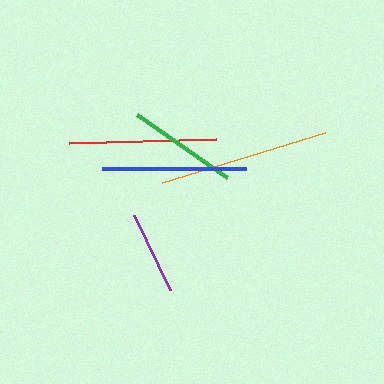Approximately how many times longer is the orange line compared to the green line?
The orange line is approximately 1.6 times the length of the green line.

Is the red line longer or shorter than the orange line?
The orange line is longer than the red line.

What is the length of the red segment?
The red segment is approximately 147 pixels long.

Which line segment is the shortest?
The purple line is the shortest at approximately 83 pixels.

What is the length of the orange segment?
The orange segment is approximately 170 pixels long.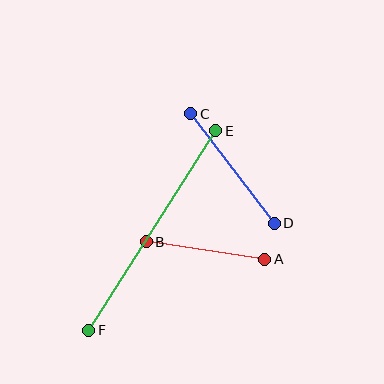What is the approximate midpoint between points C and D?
The midpoint is at approximately (233, 168) pixels.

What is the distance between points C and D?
The distance is approximately 138 pixels.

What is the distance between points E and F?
The distance is approximately 236 pixels.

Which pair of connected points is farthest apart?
Points E and F are farthest apart.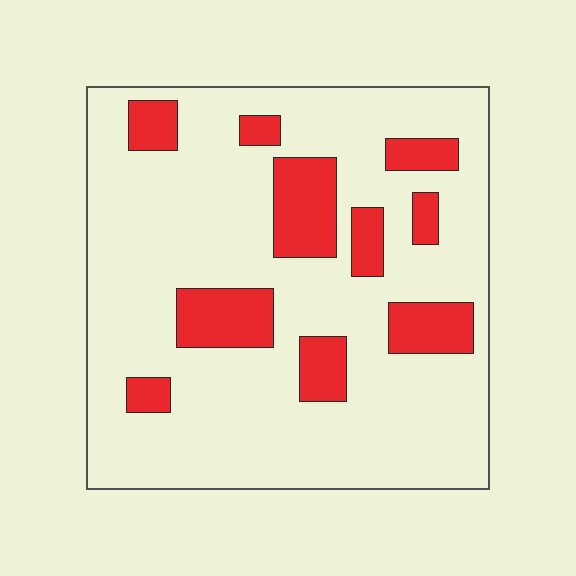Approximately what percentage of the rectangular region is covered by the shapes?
Approximately 20%.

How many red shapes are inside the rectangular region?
10.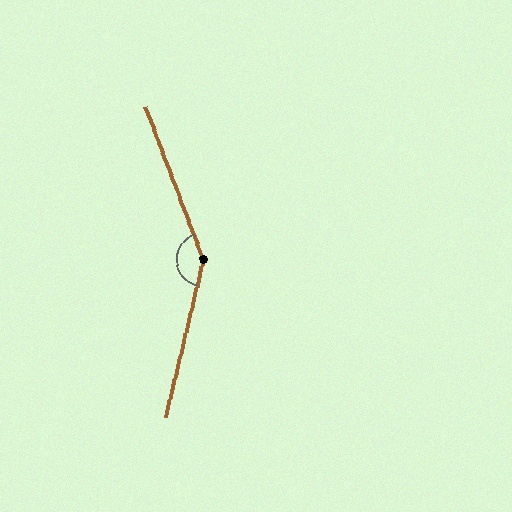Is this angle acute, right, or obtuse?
It is obtuse.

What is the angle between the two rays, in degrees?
Approximately 145 degrees.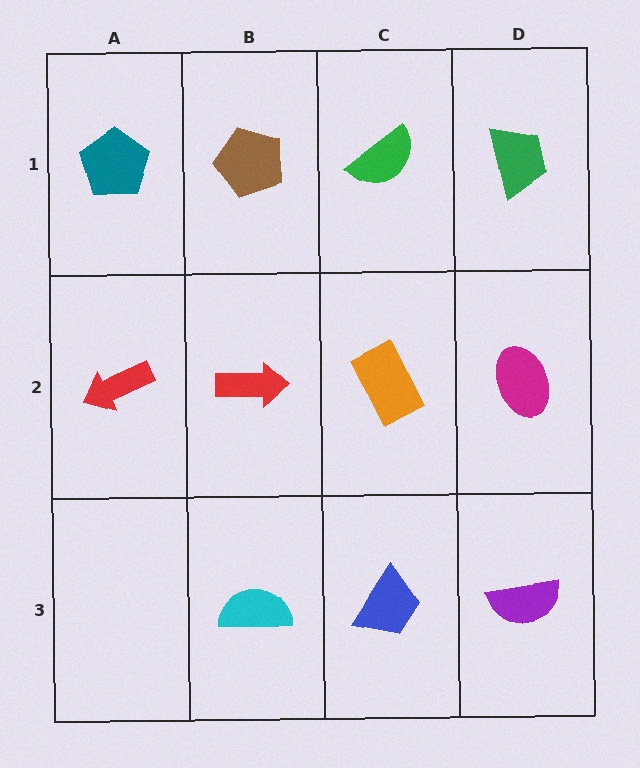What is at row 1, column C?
A green semicircle.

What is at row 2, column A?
A red arrow.